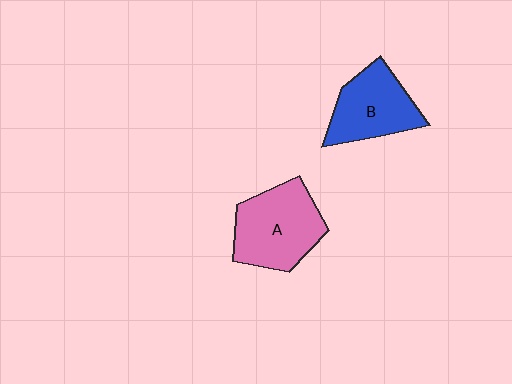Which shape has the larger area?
Shape A (pink).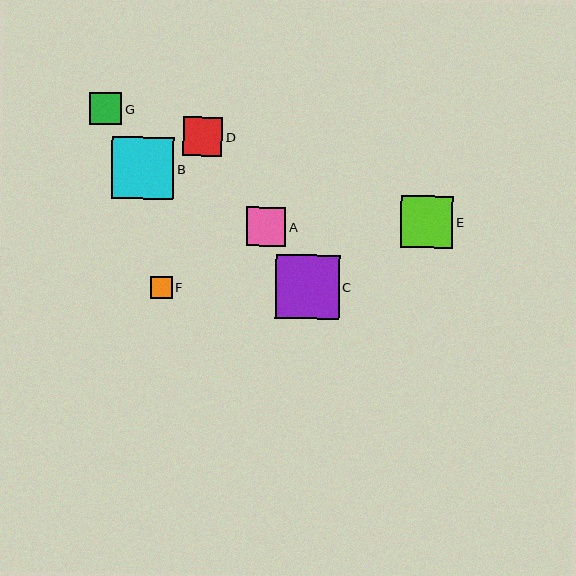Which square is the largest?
Square C is the largest with a size of approximately 63 pixels.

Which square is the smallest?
Square F is the smallest with a size of approximately 21 pixels.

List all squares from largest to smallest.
From largest to smallest: C, B, E, A, D, G, F.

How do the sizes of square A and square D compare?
Square A and square D are approximately the same size.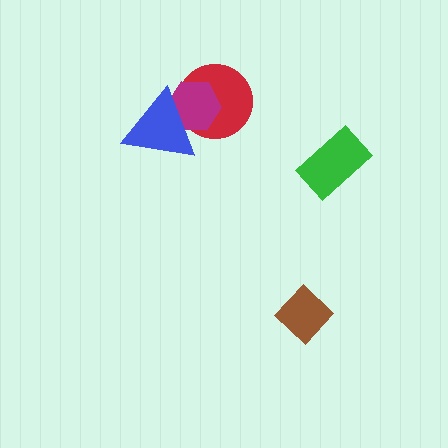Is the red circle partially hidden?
Yes, it is partially covered by another shape.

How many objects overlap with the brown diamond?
0 objects overlap with the brown diamond.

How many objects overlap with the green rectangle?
0 objects overlap with the green rectangle.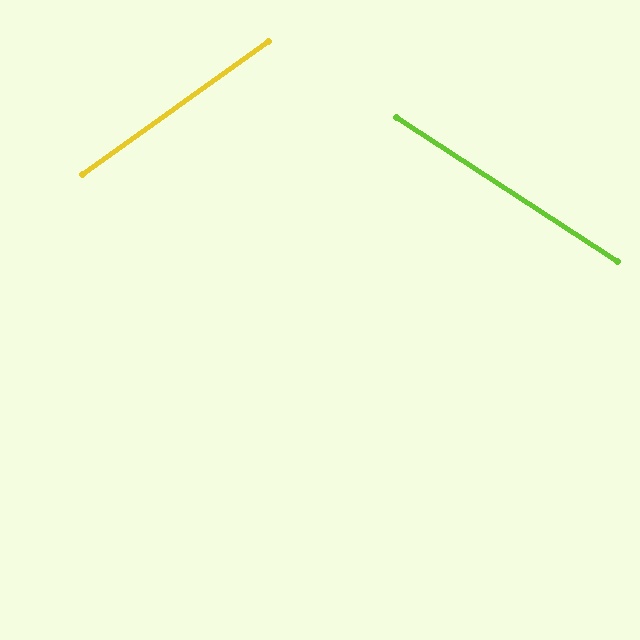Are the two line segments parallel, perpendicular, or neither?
Neither parallel nor perpendicular — they differ by about 69°.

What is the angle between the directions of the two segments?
Approximately 69 degrees.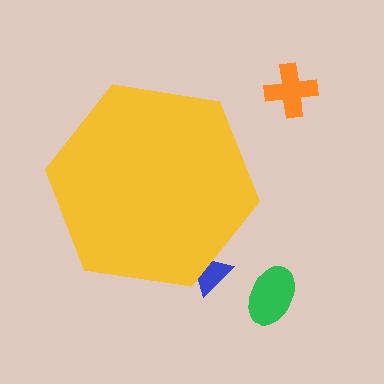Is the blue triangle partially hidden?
Yes, the blue triangle is partially hidden behind the yellow hexagon.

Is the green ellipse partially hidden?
No, the green ellipse is fully visible.